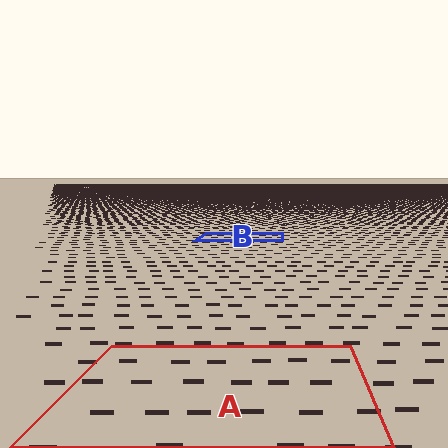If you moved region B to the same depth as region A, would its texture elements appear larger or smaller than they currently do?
They would appear larger. At a closer depth, the same texture elements are projected at a bigger on-screen size.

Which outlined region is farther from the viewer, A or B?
Region B is farther from the viewer — the texture elements inside it appear smaller and more densely packed.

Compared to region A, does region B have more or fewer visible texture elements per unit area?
Region B has more texture elements per unit area — they are packed more densely because it is farther away.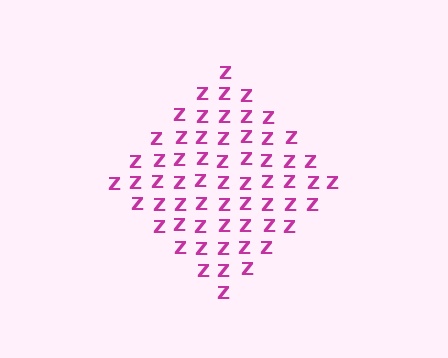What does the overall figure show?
The overall figure shows a diamond.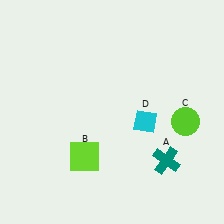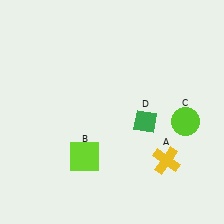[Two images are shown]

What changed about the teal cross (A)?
In Image 1, A is teal. In Image 2, it changed to yellow.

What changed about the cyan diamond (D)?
In Image 1, D is cyan. In Image 2, it changed to green.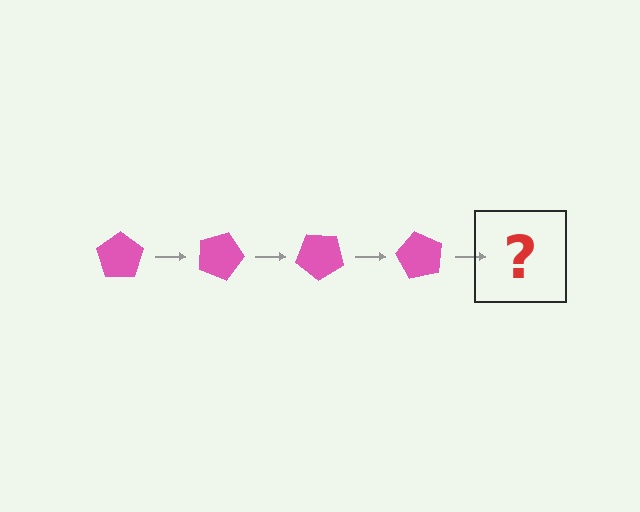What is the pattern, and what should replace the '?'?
The pattern is that the pentagon rotates 20 degrees each step. The '?' should be a pink pentagon rotated 80 degrees.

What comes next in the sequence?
The next element should be a pink pentagon rotated 80 degrees.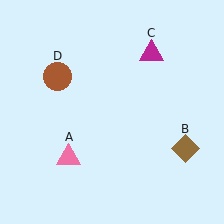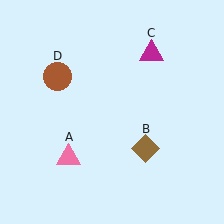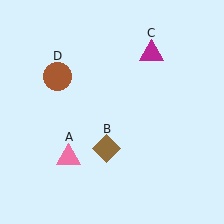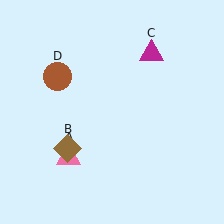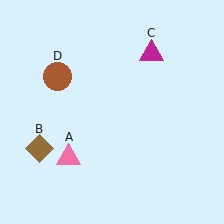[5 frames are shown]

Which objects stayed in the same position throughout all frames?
Pink triangle (object A) and magenta triangle (object C) and brown circle (object D) remained stationary.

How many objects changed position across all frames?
1 object changed position: brown diamond (object B).